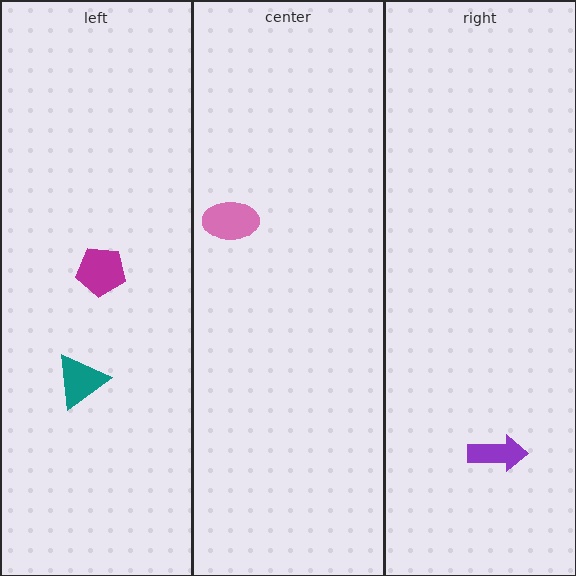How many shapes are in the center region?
1.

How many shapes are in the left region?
2.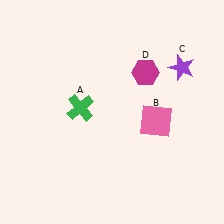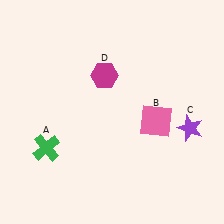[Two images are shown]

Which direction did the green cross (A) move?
The green cross (A) moved down.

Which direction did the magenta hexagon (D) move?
The magenta hexagon (D) moved left.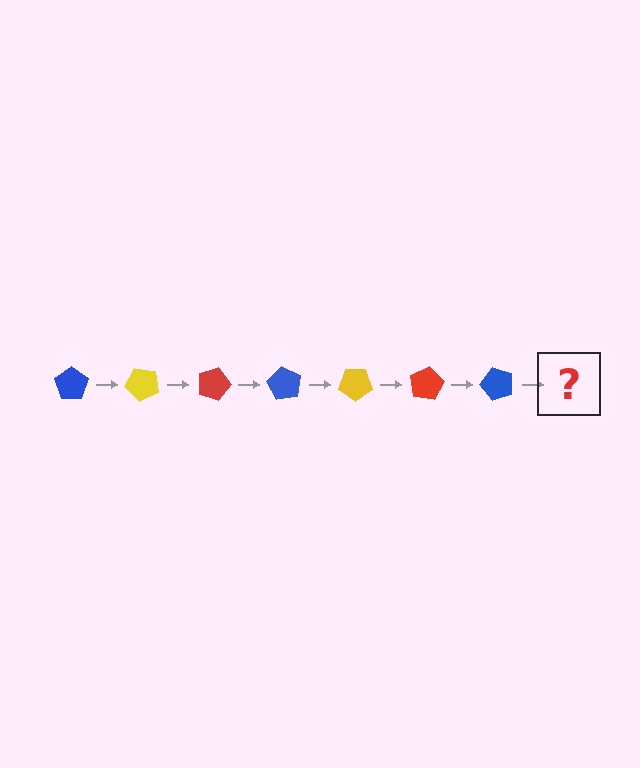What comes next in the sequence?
The next element should be a yellow pentagon, rotated 315 degrees from the start.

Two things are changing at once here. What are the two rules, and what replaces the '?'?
The two rules are that it rotates 45 degrees each step and the color cycles through blue, yellow, and red. The '?' should be a yellow pentagon, rotated 315 degrees from the start.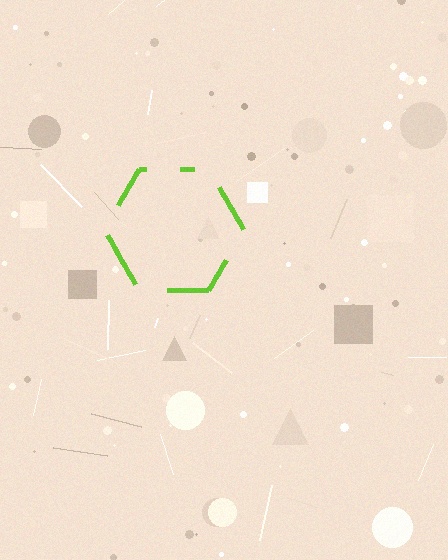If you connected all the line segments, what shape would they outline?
They would outline a hexagon.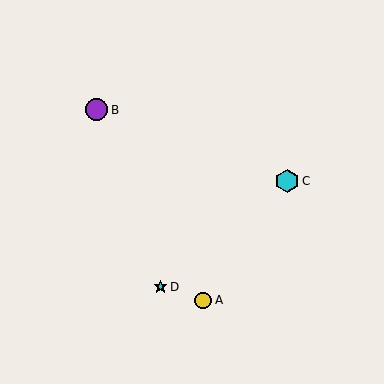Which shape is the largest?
The cyan hexagon (labeled C) is the largest.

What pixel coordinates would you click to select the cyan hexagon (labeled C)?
Click at (287, 181) to select the cyan hexagon C.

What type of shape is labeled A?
Shape A is a yellow circle.